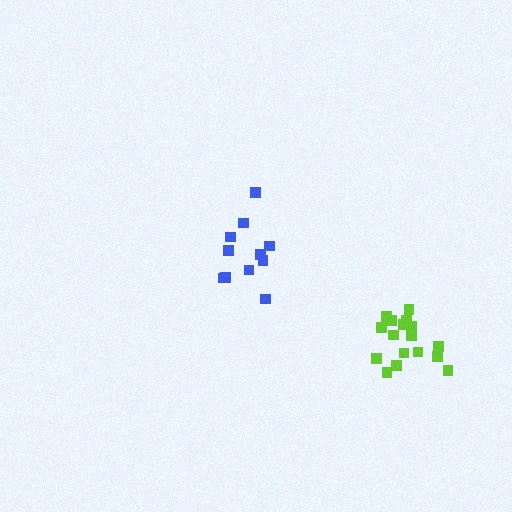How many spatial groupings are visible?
There are 2 spatial groupings.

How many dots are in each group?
Group 1: 11 dots, Group 2: 17 dots (28 total).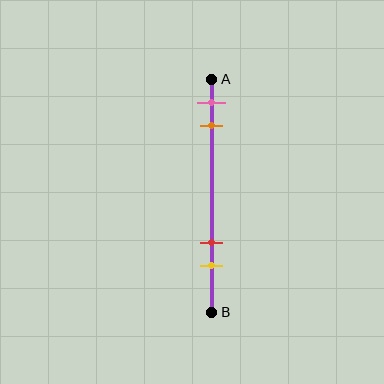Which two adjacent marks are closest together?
The pink and orange marks are the closest adjacent pair.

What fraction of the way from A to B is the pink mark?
The pink mark is approximately 10% (0.1) of the way from A to B.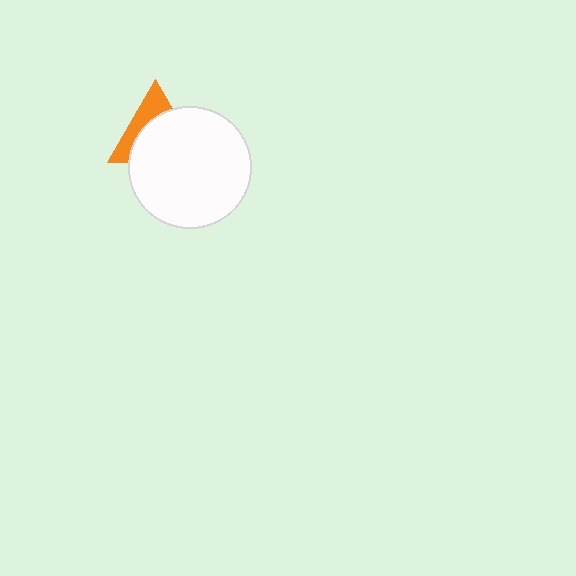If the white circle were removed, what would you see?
You would see the complete orange triangle.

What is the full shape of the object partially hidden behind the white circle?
The partially hidden object is an orange triangle.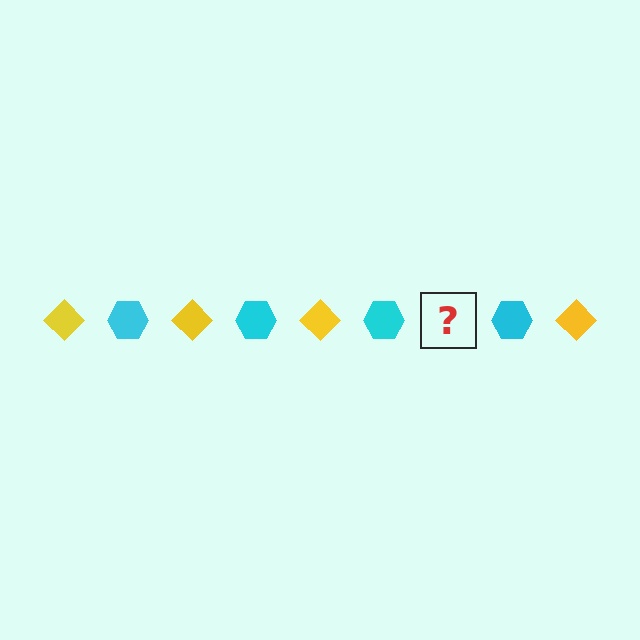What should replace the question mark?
The question mark should be replaced with a yellow diamond.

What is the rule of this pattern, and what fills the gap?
The rule is that the pattern alternates between yellow diamond and cyan hexagon. The gap should be filled with a yellow diamond.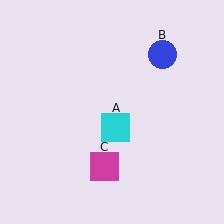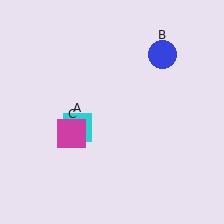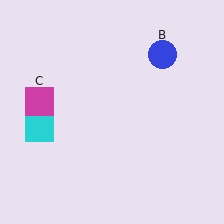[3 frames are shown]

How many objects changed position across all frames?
2 objects changed position: cyan square (object A), magenta square (object C).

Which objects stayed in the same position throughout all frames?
Blue circle (object B) remained stationary.